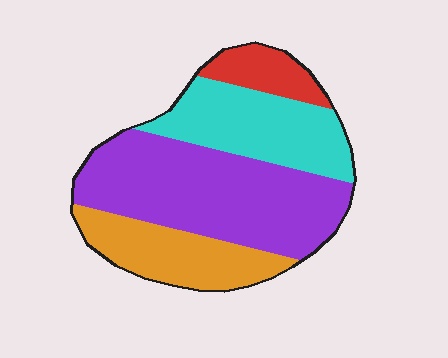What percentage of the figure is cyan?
Cyan takes up between a sixth and a third of the figure.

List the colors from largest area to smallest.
From largest to smallest: purple, cyan, orange, red.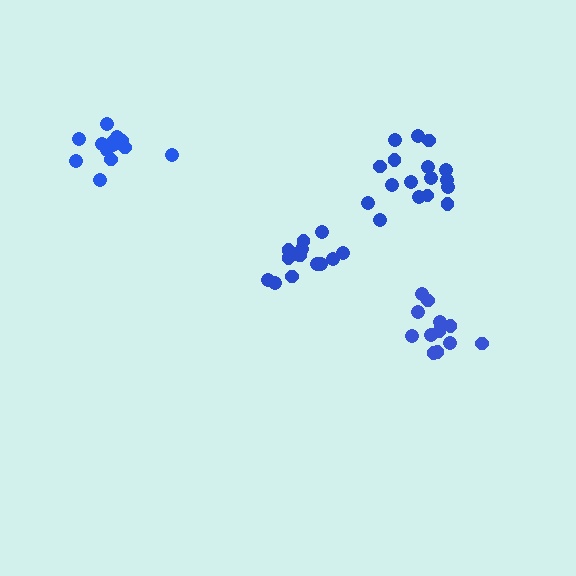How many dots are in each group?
Group 1: 17 dots, Group 2: 14 dots, Group 3: 13 dots, Group 4: 14 dots (58 total).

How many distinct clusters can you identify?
There are 4 distinct clusters.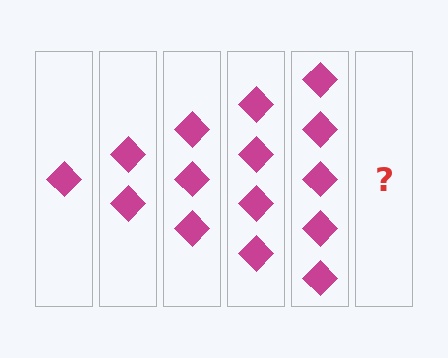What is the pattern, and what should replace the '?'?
The pattern is that each step adds one more diamond. The '?' should be 6 diamonds.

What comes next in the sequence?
The next element should be 6 diamonds.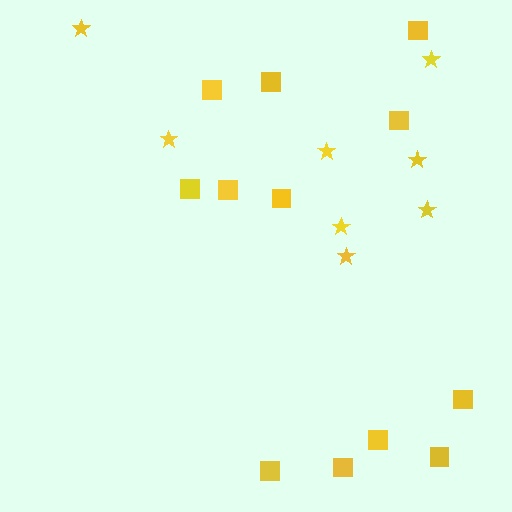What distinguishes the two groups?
There are 2 groups: one group of stars (8) and one group of squares (12).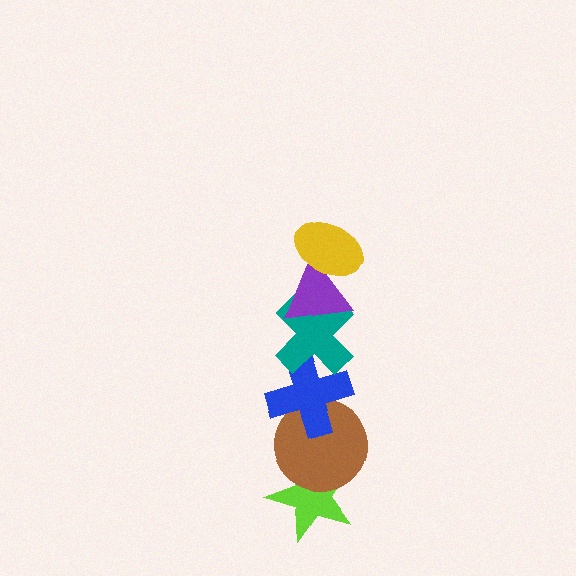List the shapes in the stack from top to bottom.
From top to bottom: the yellow ellipse, the purple triangle, the teal cross, the blue cross, the brown circle, the lime star.